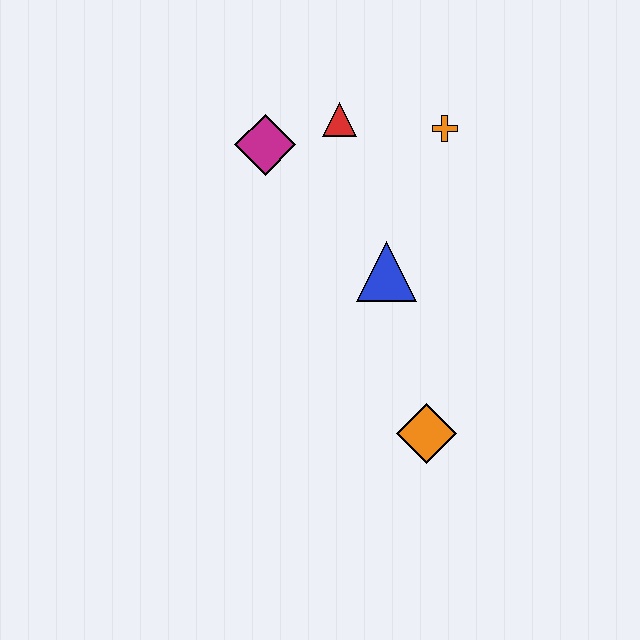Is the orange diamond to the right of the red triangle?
Yes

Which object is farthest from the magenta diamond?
The orange diamond is farthest from the magenta diamond.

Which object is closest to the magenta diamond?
The red triangle is closest to the magenta diamond.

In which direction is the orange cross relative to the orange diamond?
The orange cross is above the orange diamond.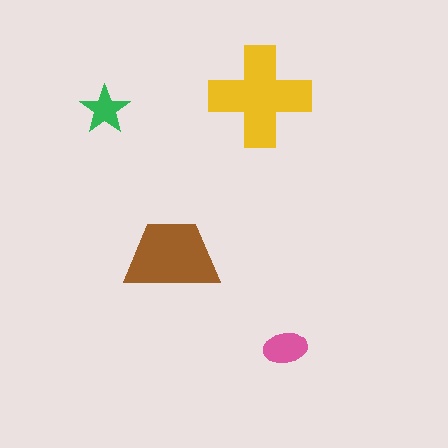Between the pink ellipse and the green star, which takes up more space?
The pink ellipse.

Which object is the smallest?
The green star.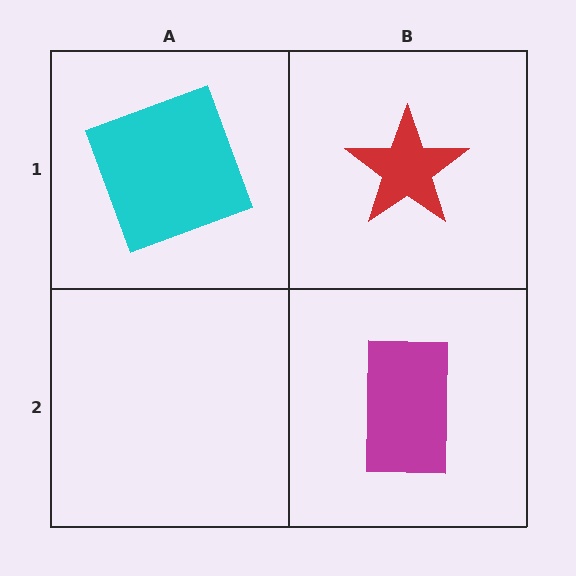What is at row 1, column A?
A cyan square.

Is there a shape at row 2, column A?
No, that cell is empty.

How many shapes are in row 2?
1 shape.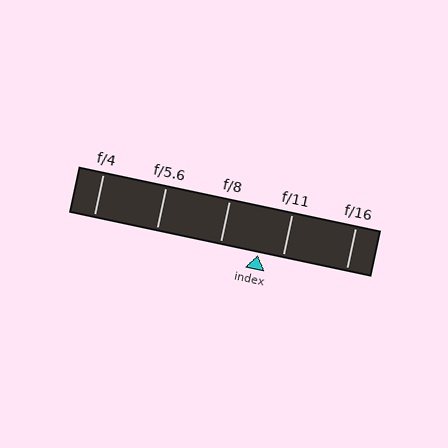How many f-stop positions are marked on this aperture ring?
There are 5 f-stop positions marked.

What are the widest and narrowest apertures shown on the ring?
The widest aperture shown is f/4 and the narrowest is f/16.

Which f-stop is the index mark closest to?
The index mark is closest to f/11.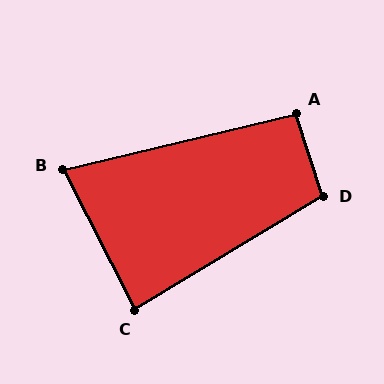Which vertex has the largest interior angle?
D, at approximately 104 degrees.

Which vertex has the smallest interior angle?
B, at approximately 76 degrees.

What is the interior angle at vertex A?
Approximately 94 degrees (approximately right).